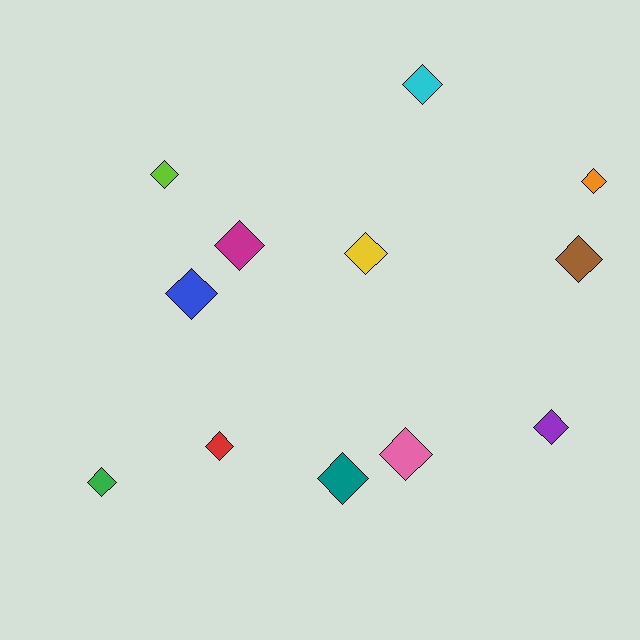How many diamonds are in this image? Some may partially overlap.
There are 12 diamonds.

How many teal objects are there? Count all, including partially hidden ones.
There is 1 teal object.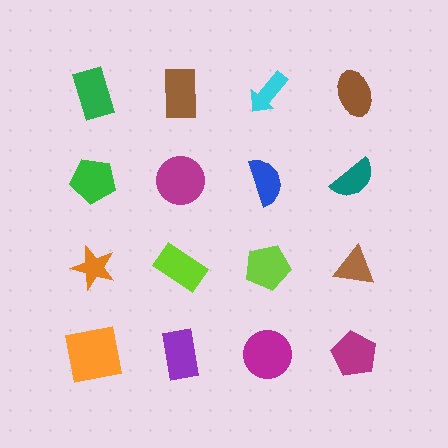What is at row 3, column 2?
A lime rectangle.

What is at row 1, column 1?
A green rectangle.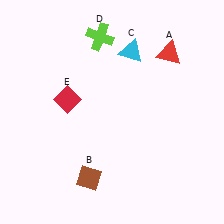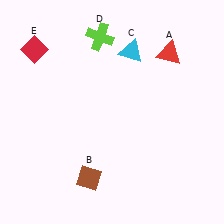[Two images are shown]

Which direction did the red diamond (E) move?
The red diamond (E) moved up.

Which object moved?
The red diamond (E) moved up.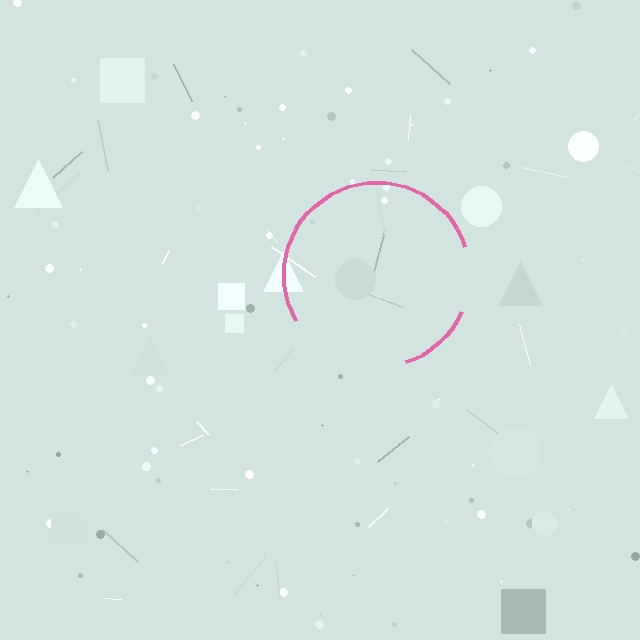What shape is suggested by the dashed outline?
The dashed outline suggests a circle.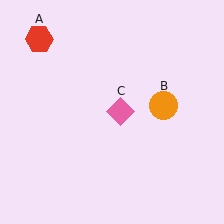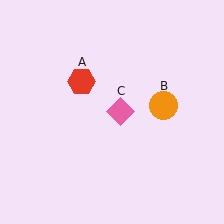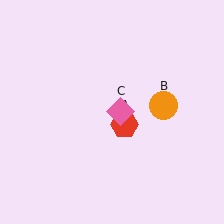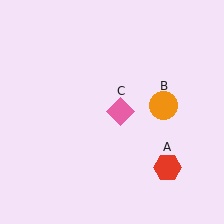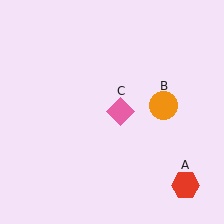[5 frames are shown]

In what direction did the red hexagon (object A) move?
The red hexagon (object A) moved down and to the right.